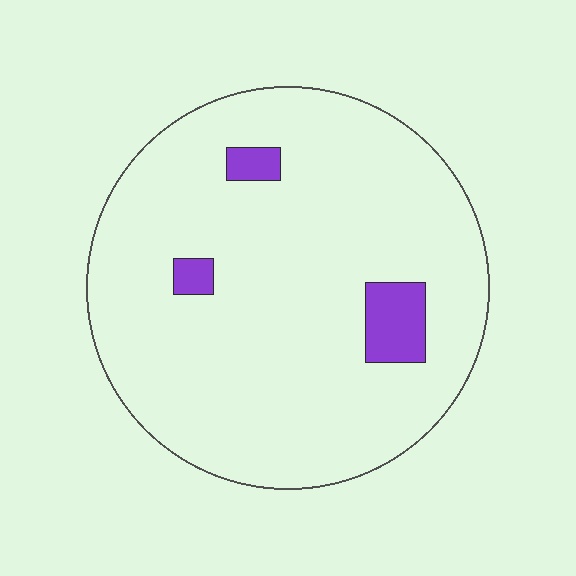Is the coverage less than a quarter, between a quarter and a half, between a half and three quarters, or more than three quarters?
Less than a quarter.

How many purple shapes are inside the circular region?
3.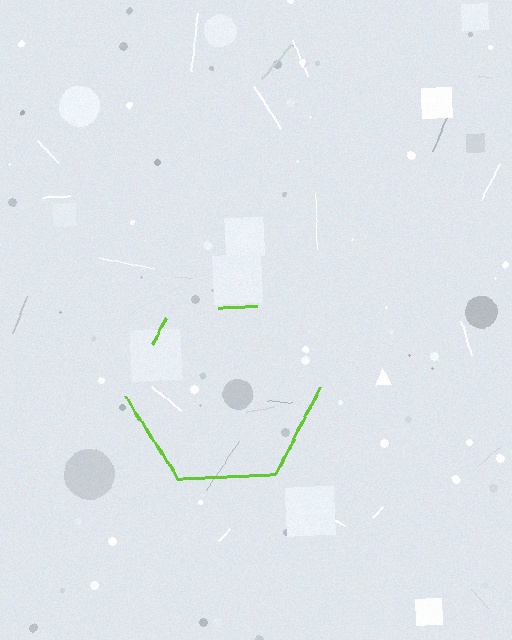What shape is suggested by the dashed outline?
The dashed outline suggests a hexagon.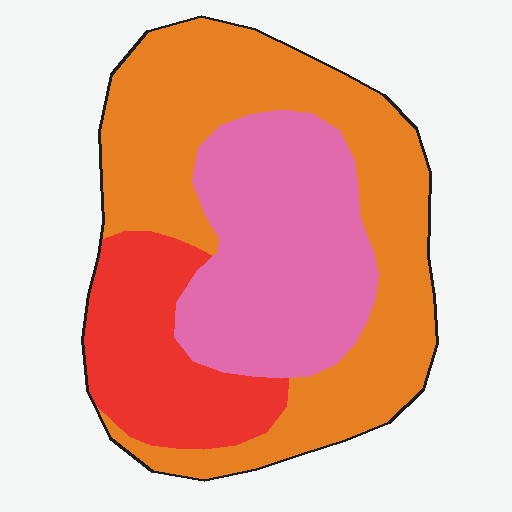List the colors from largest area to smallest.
From largest to smallest: orange, pink, red.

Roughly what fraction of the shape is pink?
Pink covers 32% of the shape.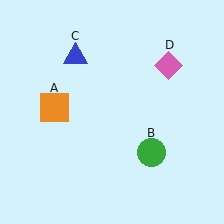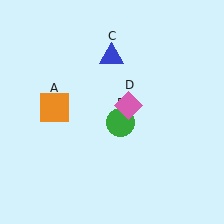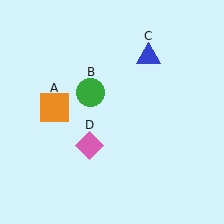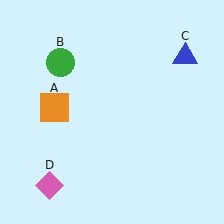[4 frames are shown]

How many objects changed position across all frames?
3 objects changed position: green circle (object B), blue triangle (object C), pink diamond (object D).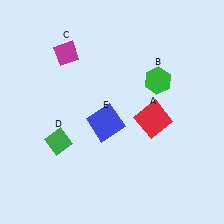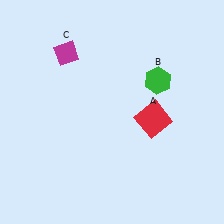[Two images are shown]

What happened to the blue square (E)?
The blue square (E) was removed in Image 2. It was in the bottom-left area of Image 1.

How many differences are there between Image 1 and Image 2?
There are 2 differences between the two images.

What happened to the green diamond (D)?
The green diamond (D) was removed in Image 2. It was in the bottom-left area of Image 1.